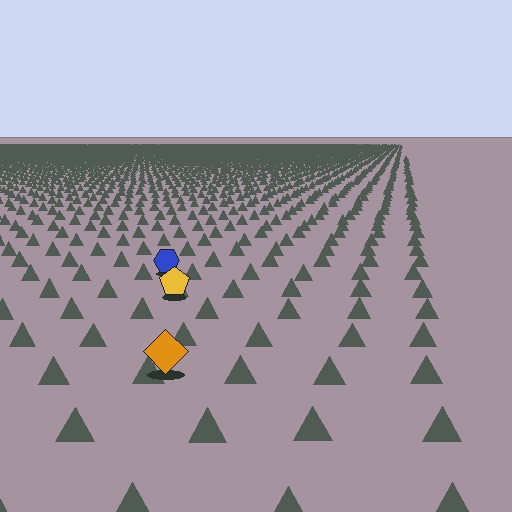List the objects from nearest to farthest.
From nearest to farthest: the orange diamond, the yellow pentagon, the blue hexagon.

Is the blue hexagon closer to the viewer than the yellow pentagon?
No. The yellow pentagon is closer — you can tell from the texture gradient: the ground texture is coarser near it.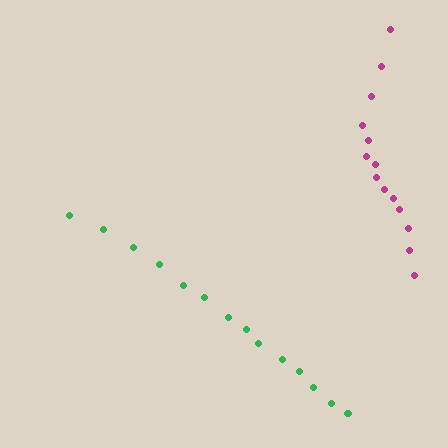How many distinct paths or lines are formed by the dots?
There are 2 distinct paths.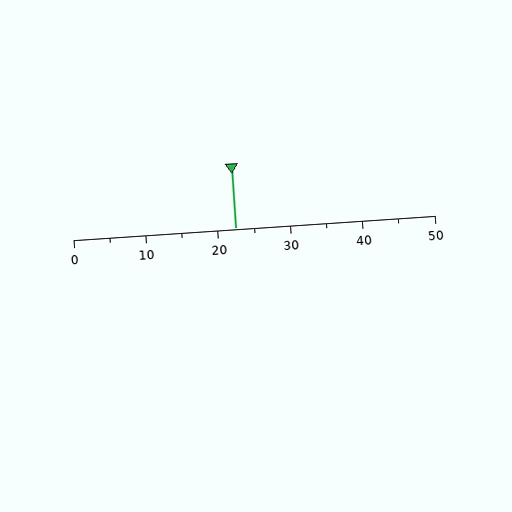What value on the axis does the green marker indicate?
The marker indicates approximately 22.5.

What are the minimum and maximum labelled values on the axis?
The axis runs from 0 to 50.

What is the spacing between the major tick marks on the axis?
The major ticks are spaced 10 apart.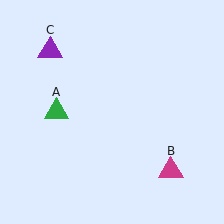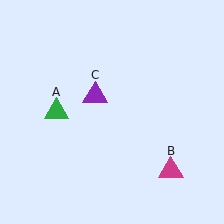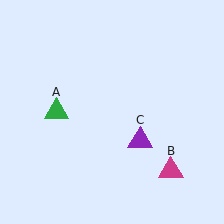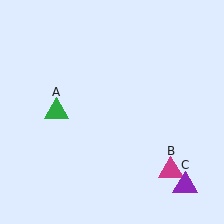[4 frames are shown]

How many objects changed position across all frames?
1 object changed position: purple triangle (object C).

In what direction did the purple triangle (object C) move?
The purple triangle (object C) moved down and to the right.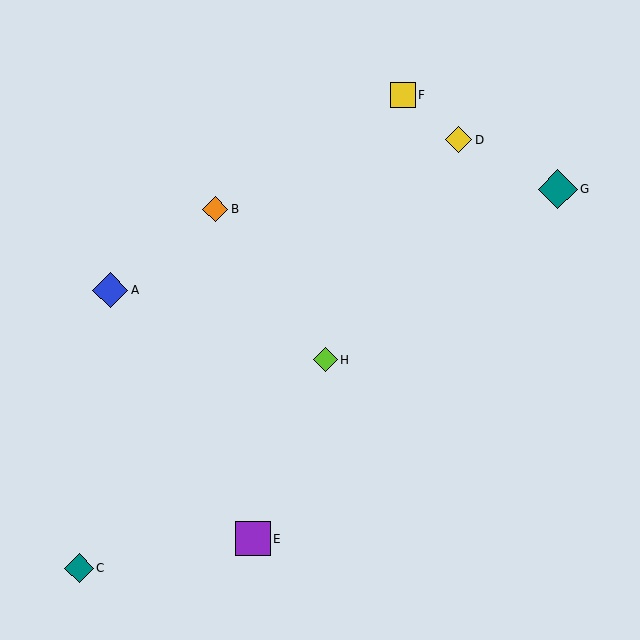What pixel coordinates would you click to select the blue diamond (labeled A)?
Click at (110, 290) to select the blue diamond A.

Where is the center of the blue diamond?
The center of the blue diamond is at (110, 290).